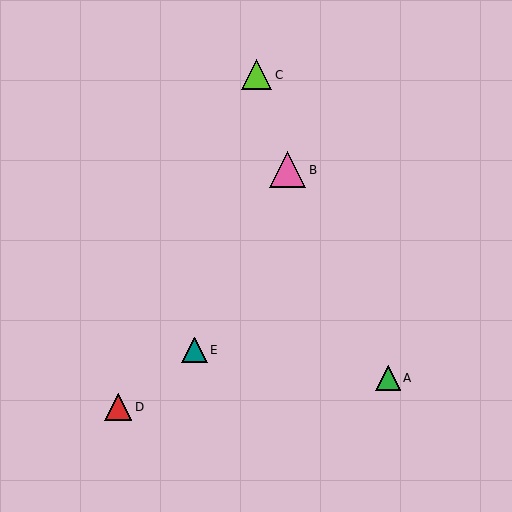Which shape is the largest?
The pink triangle (labeled B) is the largest.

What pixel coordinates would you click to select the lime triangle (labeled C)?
Click at (257, 75) to select the lime triangle C.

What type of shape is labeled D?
Shape D is a red triangle.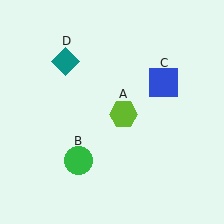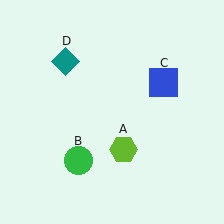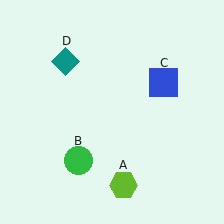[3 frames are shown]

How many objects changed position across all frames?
1 object changed position: lime hexagon (object A).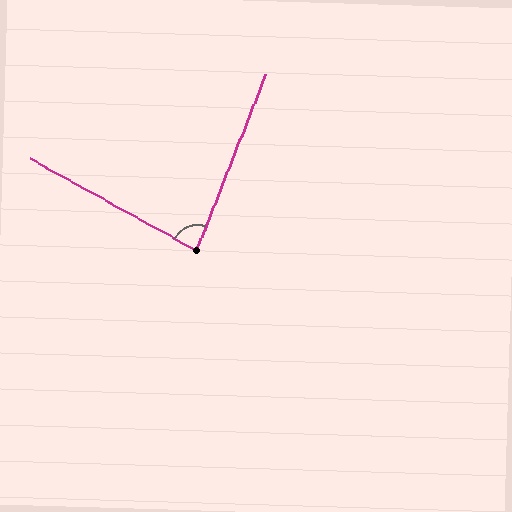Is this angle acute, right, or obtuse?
It is acute.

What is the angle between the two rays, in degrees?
Approximately 82 degrees.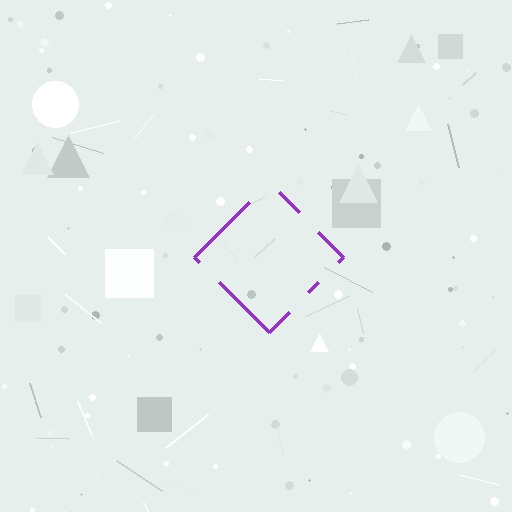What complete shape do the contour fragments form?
The contour fragments form a diamond.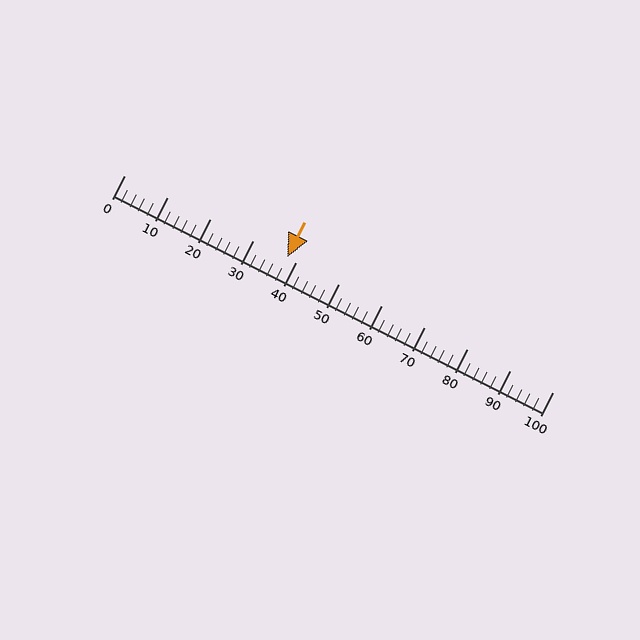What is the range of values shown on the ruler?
The ruler shows values from 0 to 100.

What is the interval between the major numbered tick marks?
The major tick marks are spaced 10 units apart.